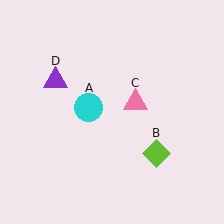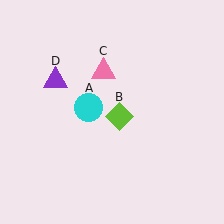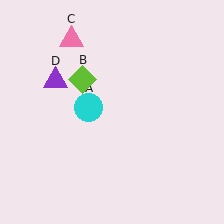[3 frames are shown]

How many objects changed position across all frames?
2 objects changed position: lime diamond (object B), pink triangle (object C).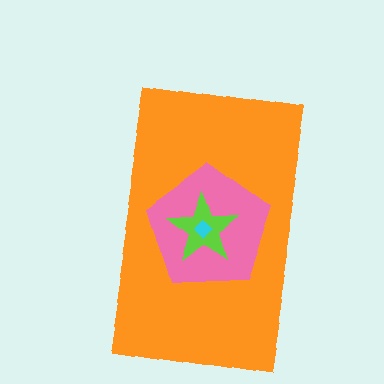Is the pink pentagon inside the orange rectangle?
Yes.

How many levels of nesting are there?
4.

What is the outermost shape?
The orange rectangle.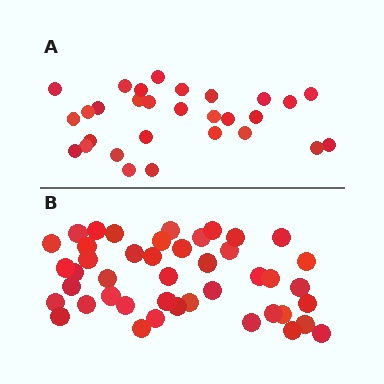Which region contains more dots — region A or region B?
Region B (the bottom region) has more dots.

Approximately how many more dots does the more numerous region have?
Region B has approximately 15 more dots than region A.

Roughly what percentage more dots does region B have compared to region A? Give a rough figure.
About 50% more.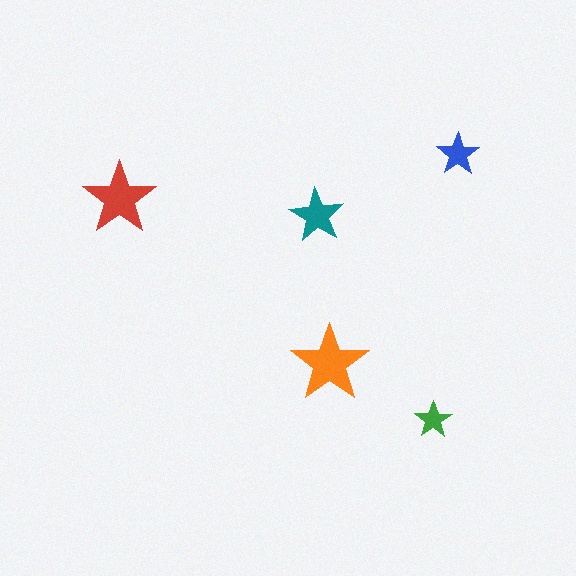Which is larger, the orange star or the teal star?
The orange one.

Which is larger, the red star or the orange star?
The orange one.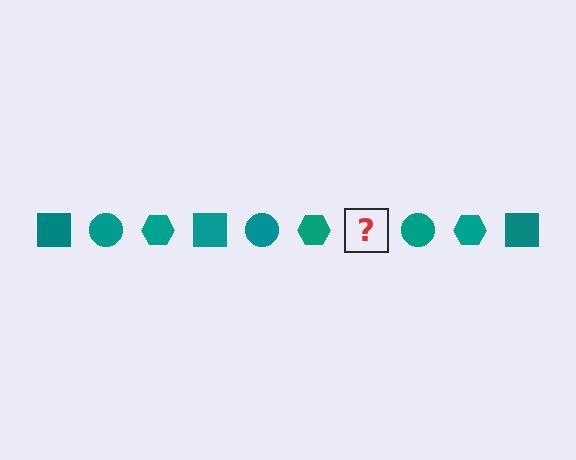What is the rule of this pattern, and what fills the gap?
The rule is that the pattern cycles through square, circle, hexagon shapes in teal. The gap should be filled with a teal square.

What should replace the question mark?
The question mark should be replaced with a teal square.